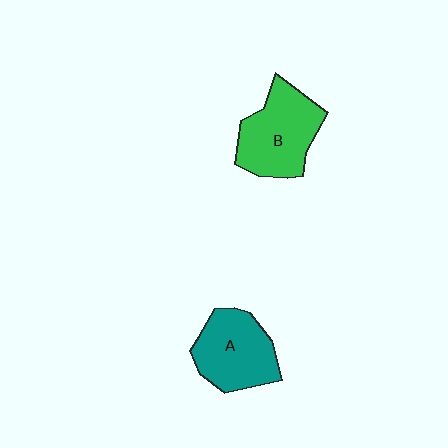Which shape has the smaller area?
Shape A (teal).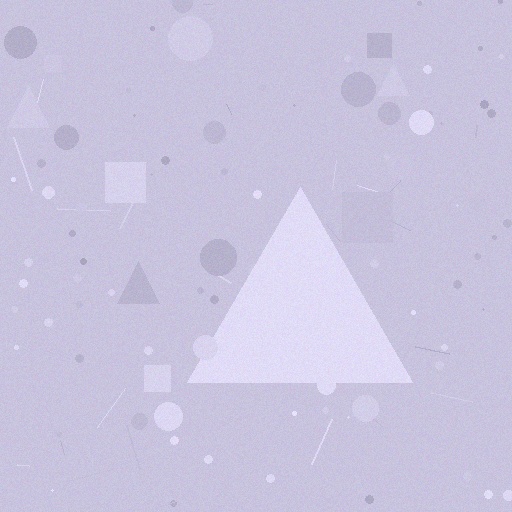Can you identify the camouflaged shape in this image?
The camouflaged shape is a triangle.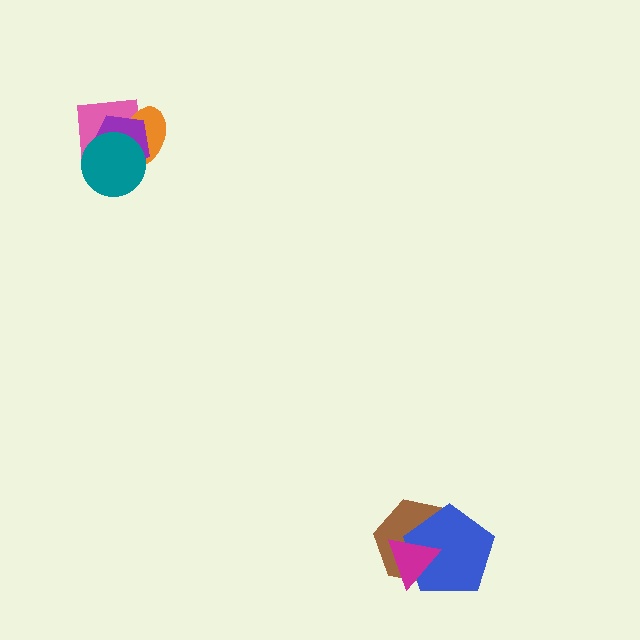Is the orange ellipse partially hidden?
Yes, it is partially covered by another shape.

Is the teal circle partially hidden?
No, no other shape covers it.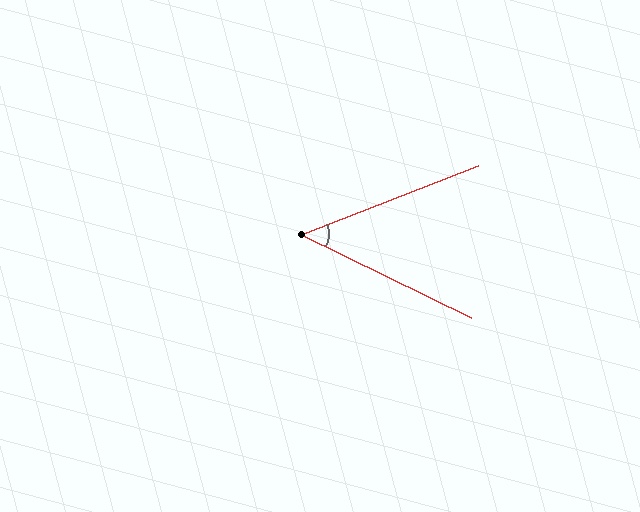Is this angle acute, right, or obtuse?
It is acute.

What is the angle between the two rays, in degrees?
Approximately 47 degrees.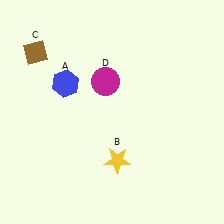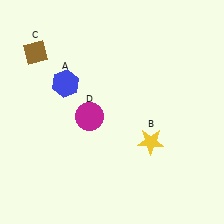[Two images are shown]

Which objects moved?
The objects that moved are: the yellow star (B), the magenta circle (D).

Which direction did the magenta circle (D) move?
The magenta circle (D) moved down.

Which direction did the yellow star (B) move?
The yellow star (B) moved right.